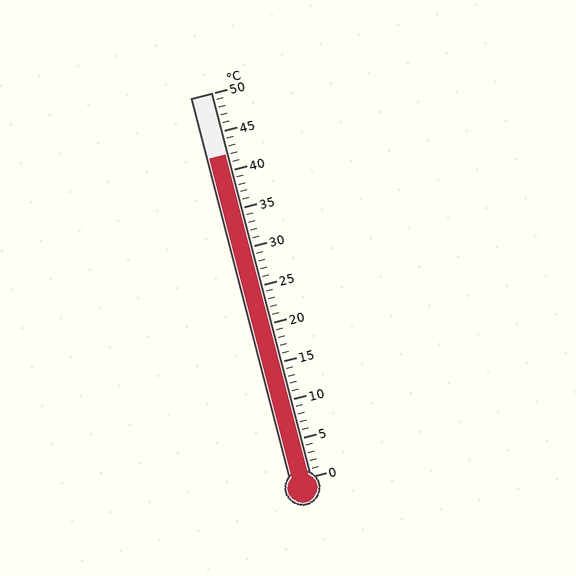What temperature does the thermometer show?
The thermometer shows approximately 42°C.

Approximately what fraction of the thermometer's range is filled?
The thermometer is filled to approximately 85% of its range.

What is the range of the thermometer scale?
The thermometer scale ranges from 0°C to 50°C.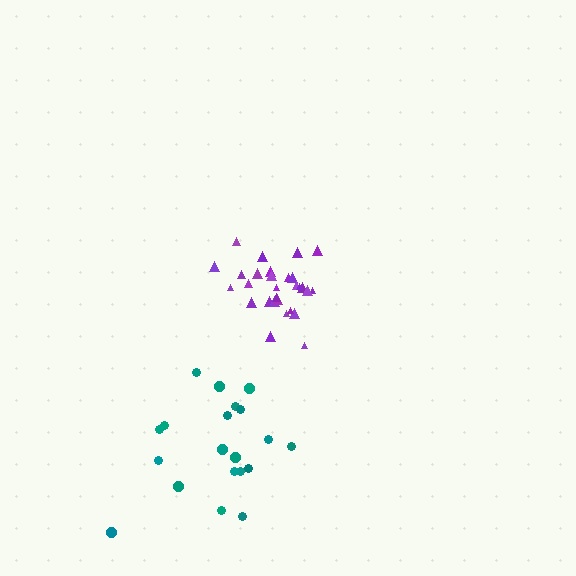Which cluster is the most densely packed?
Purple.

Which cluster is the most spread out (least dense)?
Teal.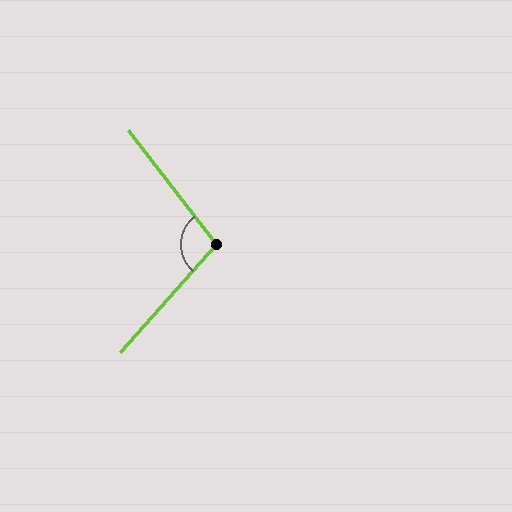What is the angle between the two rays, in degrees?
Approximately 101 degrees.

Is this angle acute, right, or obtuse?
It is obtuse.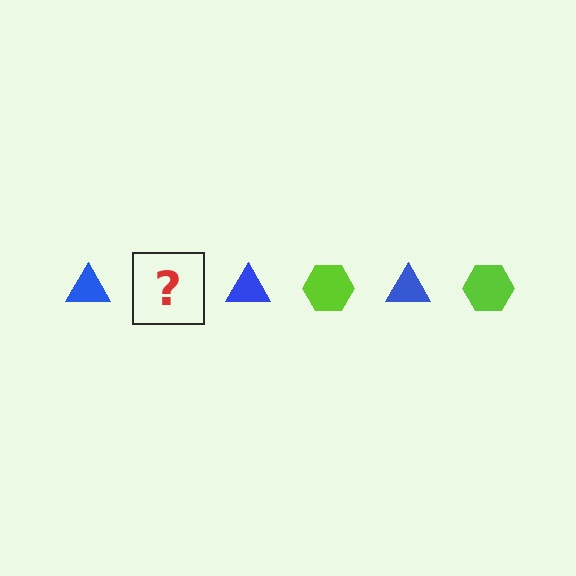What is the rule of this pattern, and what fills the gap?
The rule is that the pattern alternates between blue triangle and lime hexagon. The gap should be filled with a lime hexagon.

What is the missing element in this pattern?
The missing element is a lime hexagon.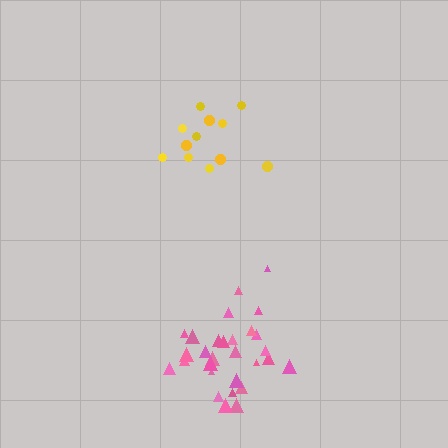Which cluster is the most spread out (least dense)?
Yellow.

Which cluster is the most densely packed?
Pink.